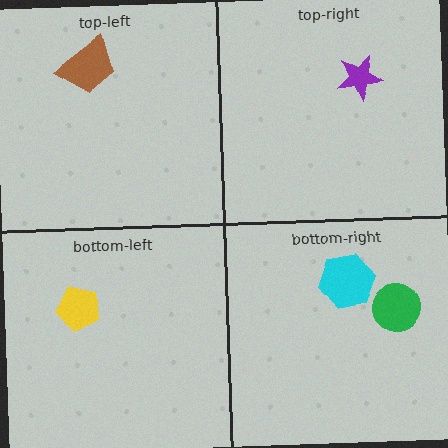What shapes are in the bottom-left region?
The yellow pentagon.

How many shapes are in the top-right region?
1.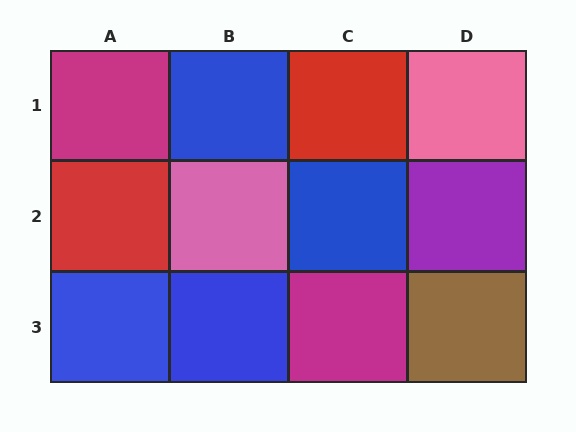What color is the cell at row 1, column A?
Magenta.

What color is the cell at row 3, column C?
Magenta.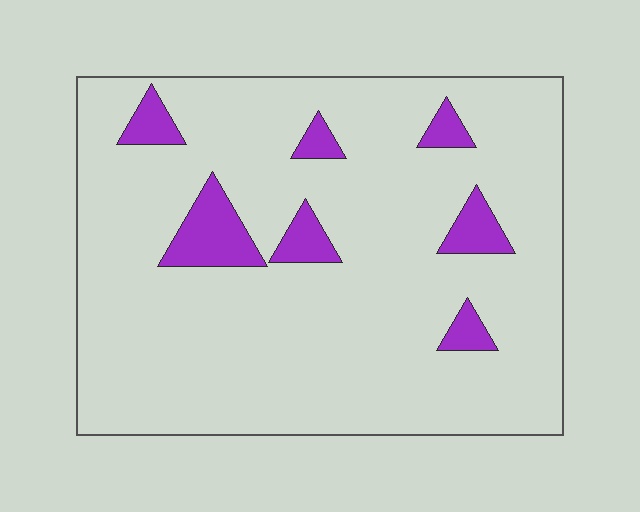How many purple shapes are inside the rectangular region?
7.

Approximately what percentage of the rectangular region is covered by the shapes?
Approximately 10%.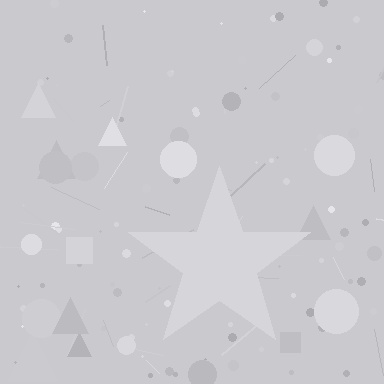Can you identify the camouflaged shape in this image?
The camouflaged shape is a star.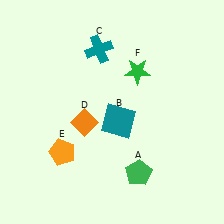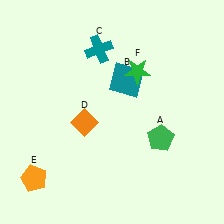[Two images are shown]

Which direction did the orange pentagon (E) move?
The orange pentagon (E) moved left.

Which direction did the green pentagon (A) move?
The green pentagon (A) moved up.